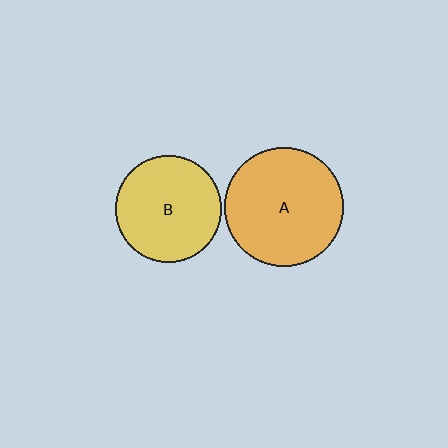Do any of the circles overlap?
No, none of the circles overlap.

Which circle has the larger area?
Circle A (orange).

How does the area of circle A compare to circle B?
Approximately 1.3 times.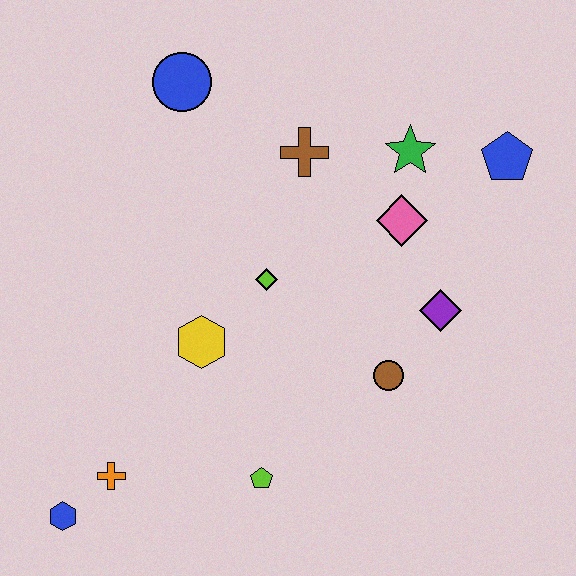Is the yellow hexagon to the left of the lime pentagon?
Yes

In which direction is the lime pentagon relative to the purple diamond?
The lime pentagon is to the left of the purple diamond.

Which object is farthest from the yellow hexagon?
The blue pentagon is farthest from the yellow hexagon.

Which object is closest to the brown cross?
The green star is closest to the brown cross.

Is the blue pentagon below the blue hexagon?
No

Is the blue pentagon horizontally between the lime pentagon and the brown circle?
No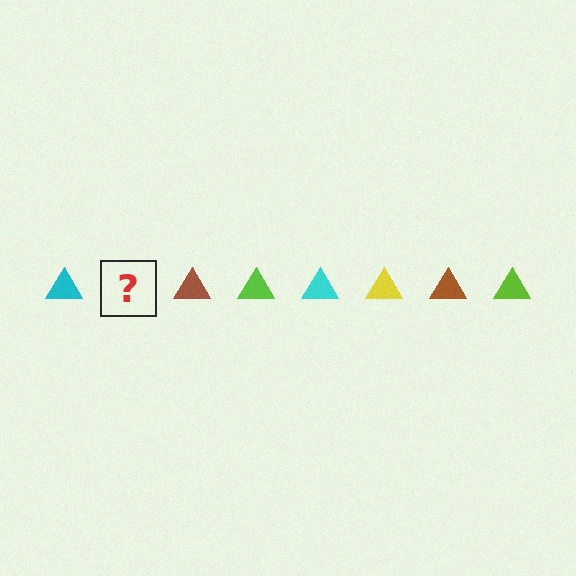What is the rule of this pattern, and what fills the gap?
The rule is that the pattern cycles through cyan, yellow, brown, lime triangles. The gap should be filled with a yellow triangle.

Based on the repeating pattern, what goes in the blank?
The blank should be a yellow triangle.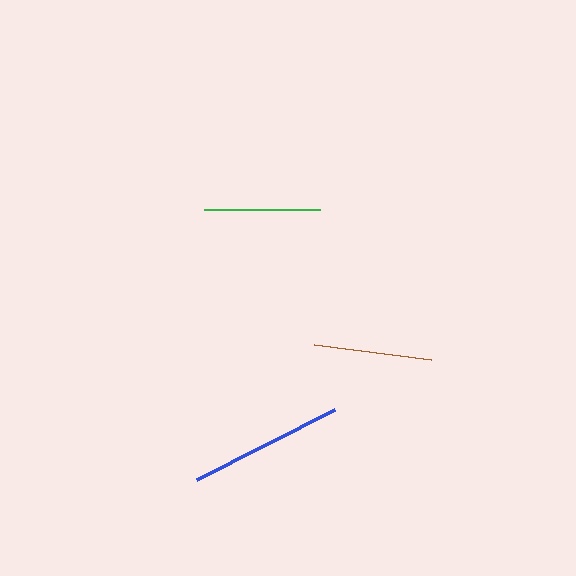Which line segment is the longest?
The blue line is the longest at approximately 155 pixels.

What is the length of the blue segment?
The blue segment is approximately 155 pixels long.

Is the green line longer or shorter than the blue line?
The blue line is longer than the green line.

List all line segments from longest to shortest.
From longest to shortest: blue, brown, green.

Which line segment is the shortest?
The green line is the shortest at approximately 116 pixels.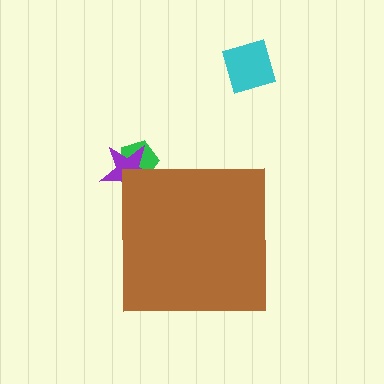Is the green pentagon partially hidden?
Yes, the green pentagon is partially hidden behind the brown square.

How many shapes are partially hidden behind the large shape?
2 shapes are partially hidden.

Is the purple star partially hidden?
Yes, the purple star is partially hidden behind the brown square.